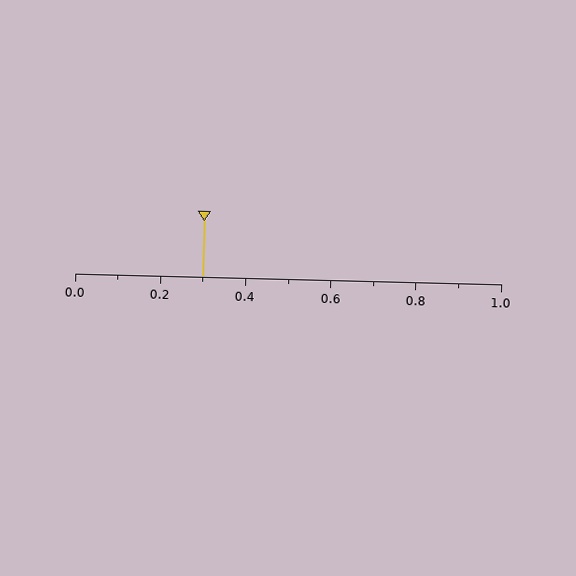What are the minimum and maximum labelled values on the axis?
The axis runs from 0.0 to 1.0.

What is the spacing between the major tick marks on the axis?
The major ticks are spaced 0.2 apart.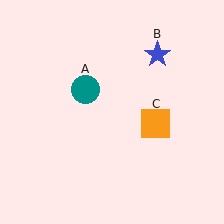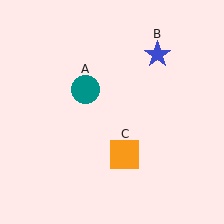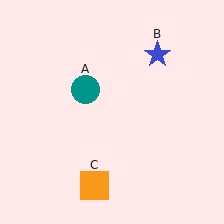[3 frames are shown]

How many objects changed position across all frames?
1 object changed position: orange square (object C).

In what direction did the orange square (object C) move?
The orange square (object C) moved down and to the left.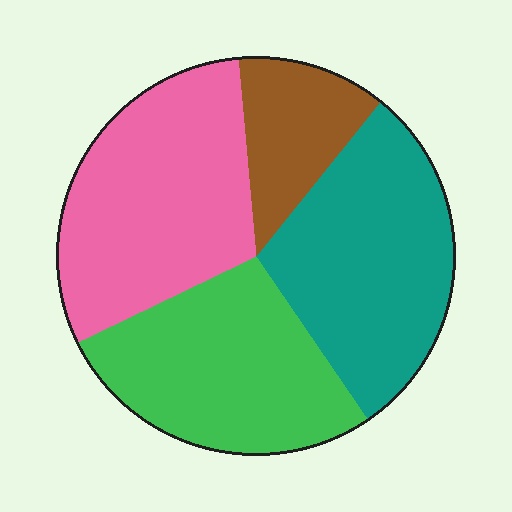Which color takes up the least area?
Brown, at roughly 10%.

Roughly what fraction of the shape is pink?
Pink covers 31% of the shape.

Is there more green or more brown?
Green.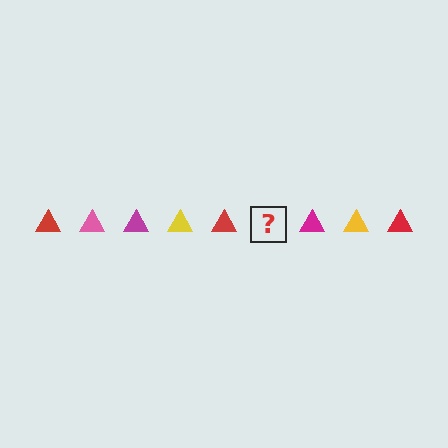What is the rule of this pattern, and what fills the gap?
The rule is that the pattern cycles through red, pink, magenta, yellow triangles. The gap should be filled with a pink triangle.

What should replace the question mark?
The question mark should be replaced with a pink triangle.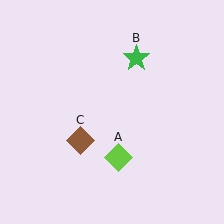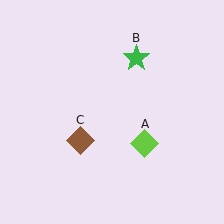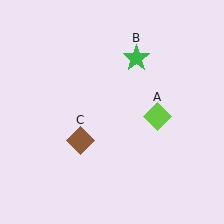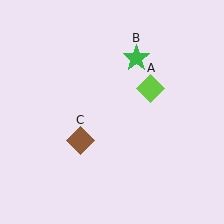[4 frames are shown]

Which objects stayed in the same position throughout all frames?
Green star (object B) and brown diamond (object C) remained stationary.